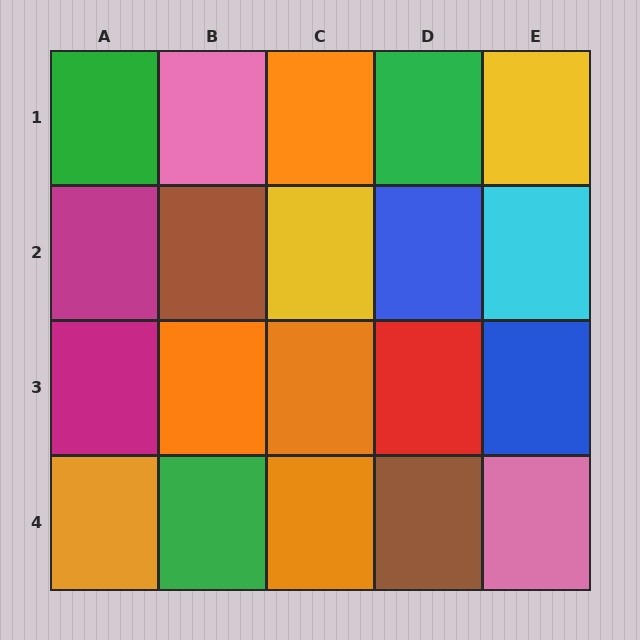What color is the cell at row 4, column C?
Orange.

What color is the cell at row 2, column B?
Brown.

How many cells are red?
1 cell is red.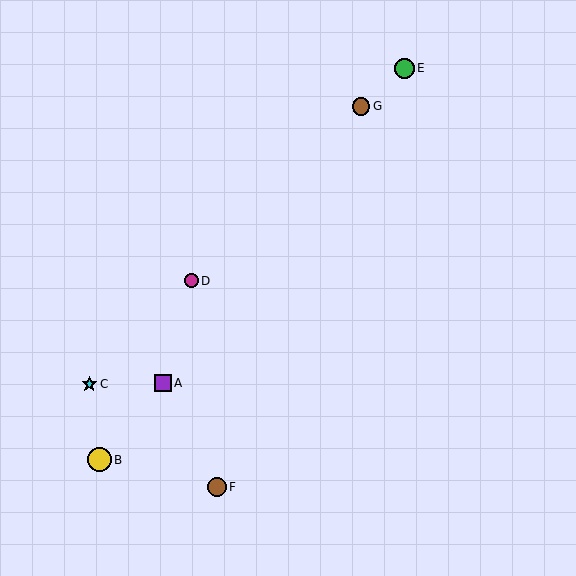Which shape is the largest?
The yellow circle (labeled B) is the largest.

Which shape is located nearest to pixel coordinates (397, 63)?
The green circle (labeled E) at (404, 68) is nearest to that location.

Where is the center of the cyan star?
The center of the cyan star is at (89, 384).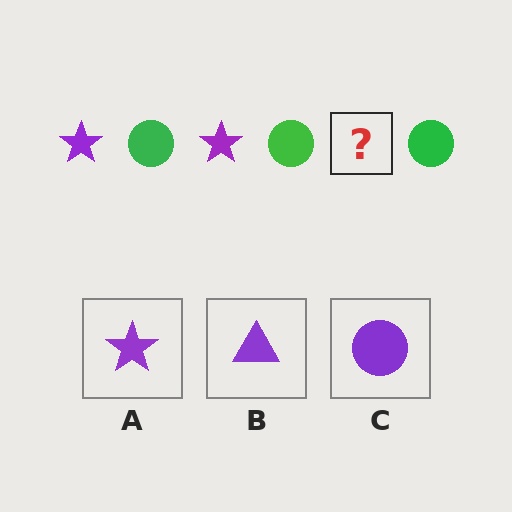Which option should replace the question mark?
Option A.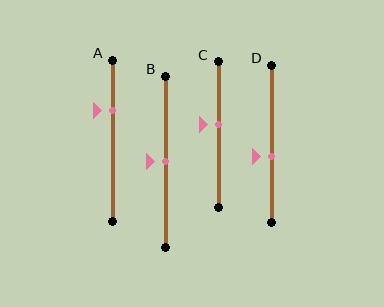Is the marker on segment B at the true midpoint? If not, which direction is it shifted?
Yes, the marker on segment B is at the true midpoint.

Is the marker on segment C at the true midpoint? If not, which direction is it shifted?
No, the marker on segment C is shifted upward by about 7% of the segment length.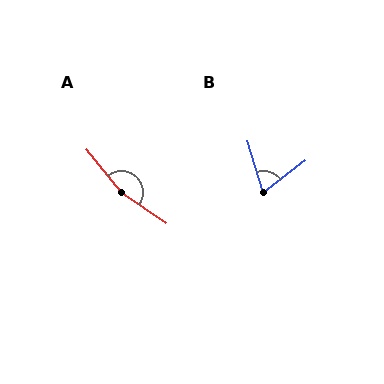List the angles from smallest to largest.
B (69°), A (163°).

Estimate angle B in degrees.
Approximately 69 degrees.